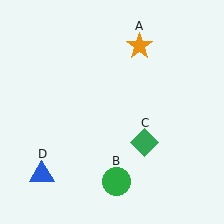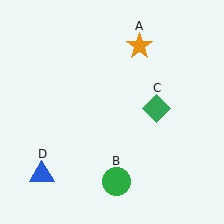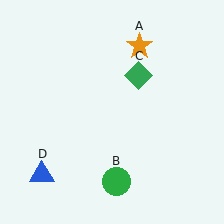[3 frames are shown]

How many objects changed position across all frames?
1 object changed position: green diamond (object C).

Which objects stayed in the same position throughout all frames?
Orange star (object A) and green circle (object B) and blue triangle (object D) remained stationary.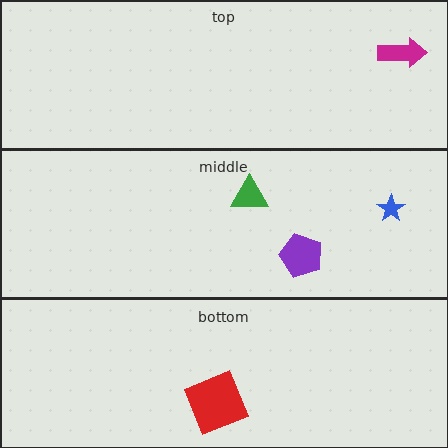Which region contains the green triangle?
The middle region.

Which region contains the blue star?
The middle region.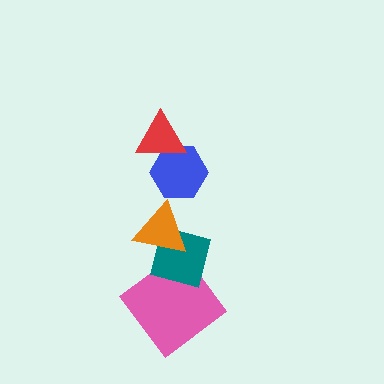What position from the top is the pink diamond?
The pink diamond is 5th from the top.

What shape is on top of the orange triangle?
The blue hexagon is on top of the orange triangle.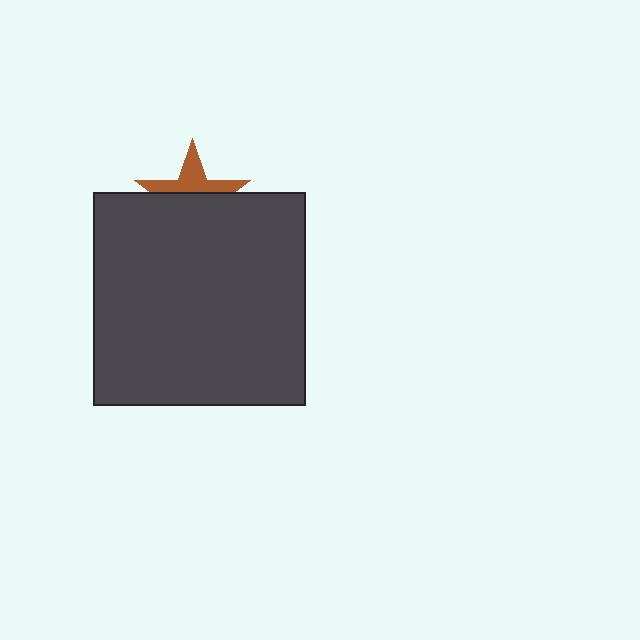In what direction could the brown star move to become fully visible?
The brown star could move up. That would shift it out from behind the dark gray square entirely.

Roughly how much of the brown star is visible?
A small part of it is visible (roughly 41%).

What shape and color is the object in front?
The object in front is a dark gray square.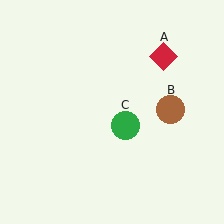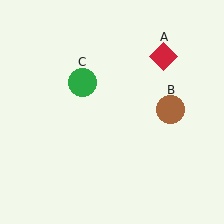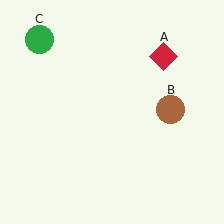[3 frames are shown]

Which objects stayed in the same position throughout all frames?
Red diamond (object A) and brown circle (object B) remained stationary.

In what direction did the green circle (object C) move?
The green circle (object C) moved up and to the left.